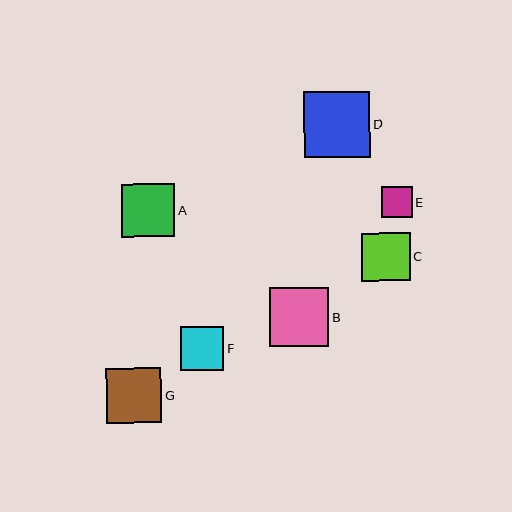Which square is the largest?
Square D is the largest with a size of approximately 66 pixels.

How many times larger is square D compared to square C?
Square D is approximately 1.4 times the size of square C.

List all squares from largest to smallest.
From largest to smallest: D, B, G, A, C, F, E.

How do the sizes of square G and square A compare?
Square G and square A are approximately the same size.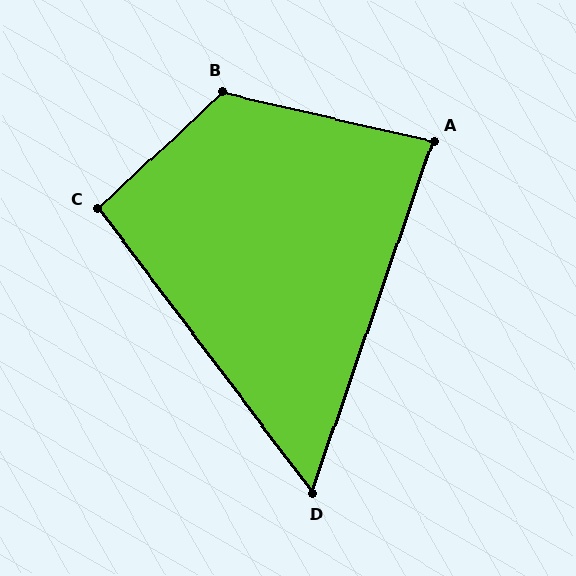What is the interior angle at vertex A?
Approximately 84 degrees (acute).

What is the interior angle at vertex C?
Approximately 96 degrees (obtuse).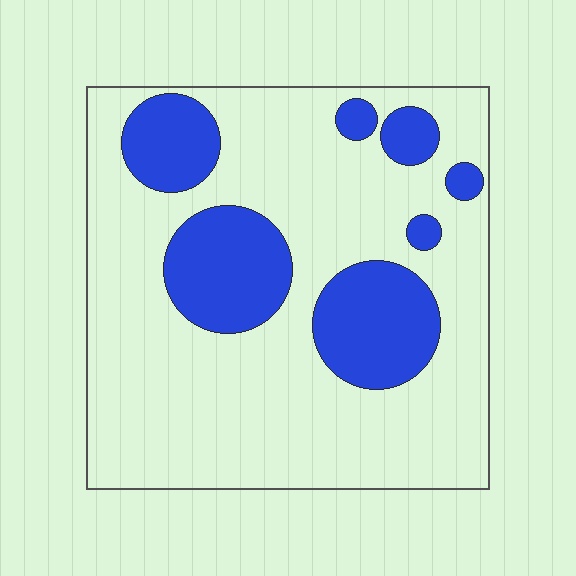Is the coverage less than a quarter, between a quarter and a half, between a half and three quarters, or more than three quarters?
Less than a quarter.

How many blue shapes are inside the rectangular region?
7.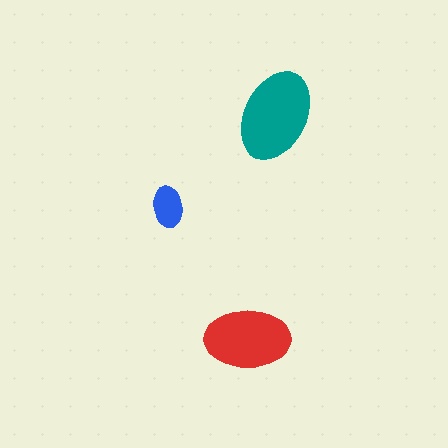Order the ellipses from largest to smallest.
the teal one, the red one, the blue one.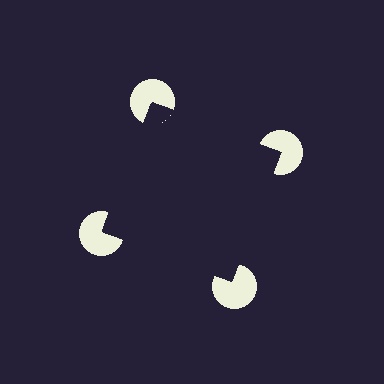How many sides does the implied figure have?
4 sides.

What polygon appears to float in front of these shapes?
An illusory square — its edges are inferred from the aligned wedge cuts in the pac-man discs, not physically drawn.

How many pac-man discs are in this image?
There are 4 — one at each vertex of the illusory square.